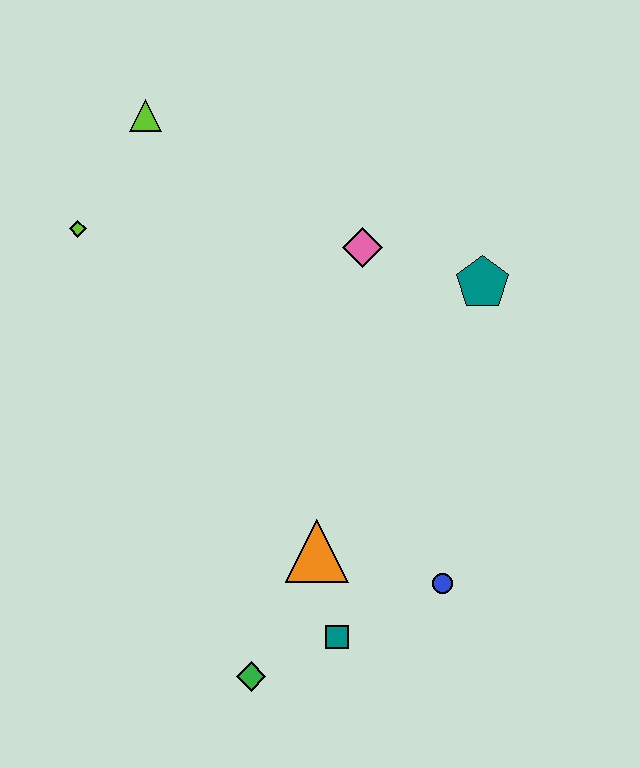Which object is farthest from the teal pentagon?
The green diamond is farthest from the teal pentagon.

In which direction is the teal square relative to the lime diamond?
The teal square is below the lime diamond.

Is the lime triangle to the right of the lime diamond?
Yes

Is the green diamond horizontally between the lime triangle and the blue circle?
Yes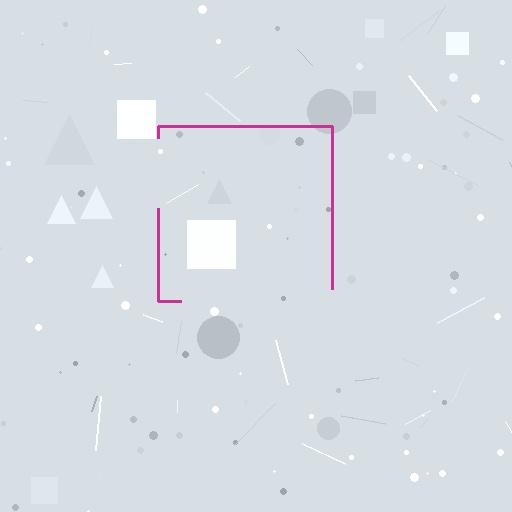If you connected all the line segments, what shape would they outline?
They would outline a square.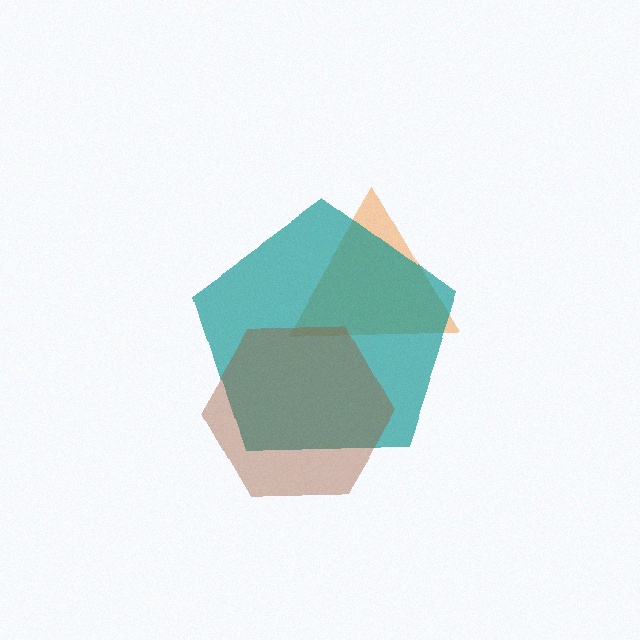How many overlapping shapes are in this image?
There are 3 overlapping shapes in the image.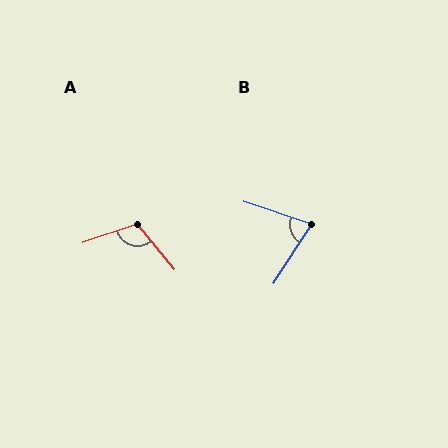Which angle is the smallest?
B, at approximately 76 degrees.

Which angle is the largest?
A, at approximately 111 degrees.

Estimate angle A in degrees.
Approximately 111 degrees.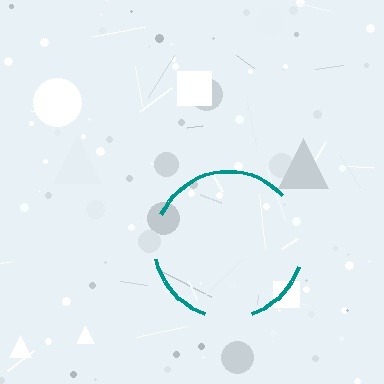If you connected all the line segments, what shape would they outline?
They would outline a circle.